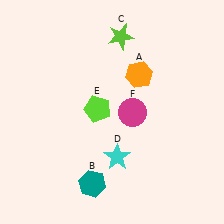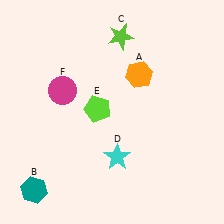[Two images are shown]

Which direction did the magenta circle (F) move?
The magenta circle (F) moved left.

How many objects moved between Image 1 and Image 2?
2 objects moved between the two images.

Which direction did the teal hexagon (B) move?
The teal hexagon (B) moved left.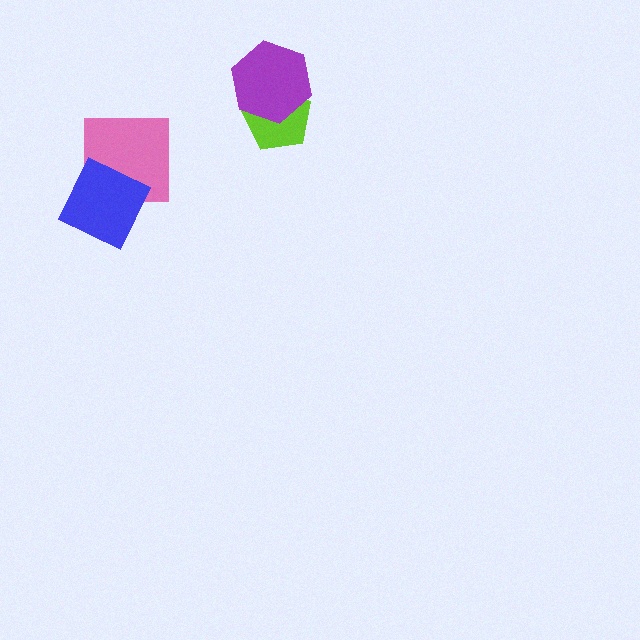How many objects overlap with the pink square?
1 object overlaps with the pink square.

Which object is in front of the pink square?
The blue diamond is in front of the pink square.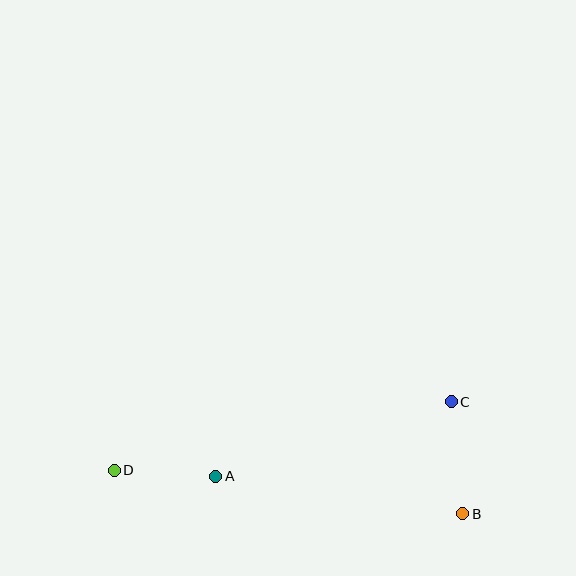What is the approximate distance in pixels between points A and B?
The distance between A and B is approximately 250 pixels.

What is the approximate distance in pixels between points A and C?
The distance between A and C is approximately 247 pixels.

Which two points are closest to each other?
Points A and D are closest to each other.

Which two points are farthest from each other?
Points B and D are farthest from each other.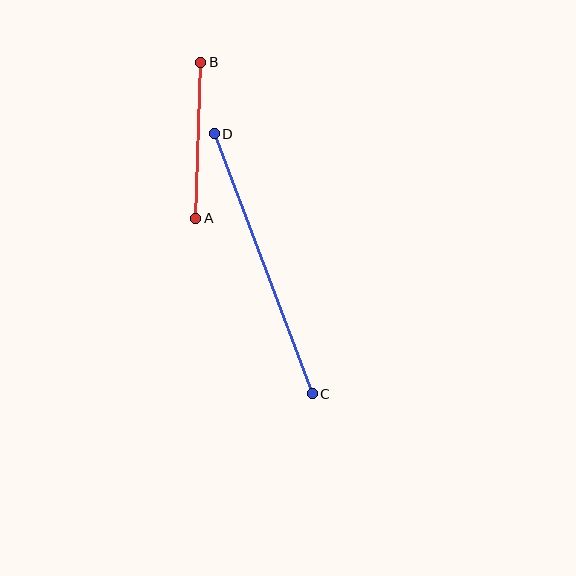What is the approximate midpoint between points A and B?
The midpoint is at approximately (198, 140) pixels.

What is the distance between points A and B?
The distance is approximately 156 pixels.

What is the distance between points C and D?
The distance is approximately 278 pixels.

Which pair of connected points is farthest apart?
Points C and D are farthest apart.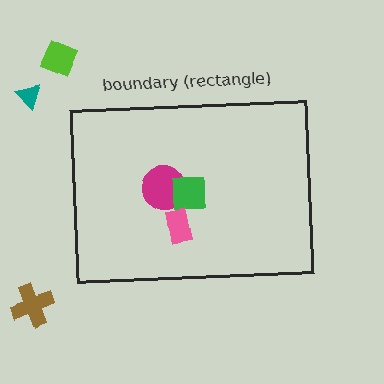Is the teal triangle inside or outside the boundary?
Outside.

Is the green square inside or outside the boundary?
Inside.